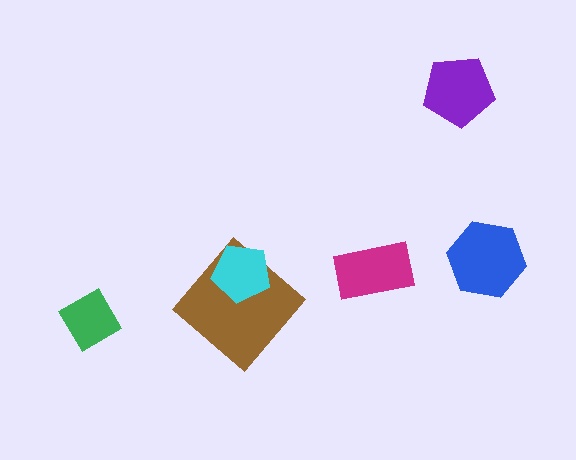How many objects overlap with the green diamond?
0 objects overlap with the green diamond.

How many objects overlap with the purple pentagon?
0 objects overlap with the purple pentagon.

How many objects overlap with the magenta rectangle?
0 objects overlap with the magenta rectangle.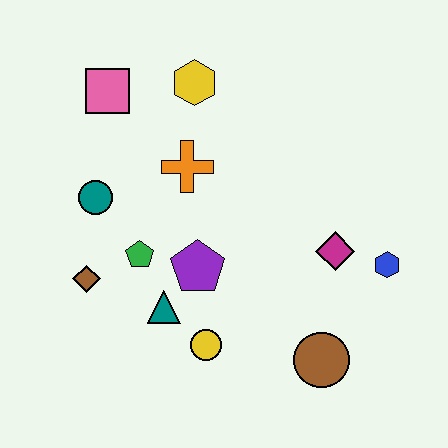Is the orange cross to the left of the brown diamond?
No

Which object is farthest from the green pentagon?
The blue hexagon is farthest from the green pentagon.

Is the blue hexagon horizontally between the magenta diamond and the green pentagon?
No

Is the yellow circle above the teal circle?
No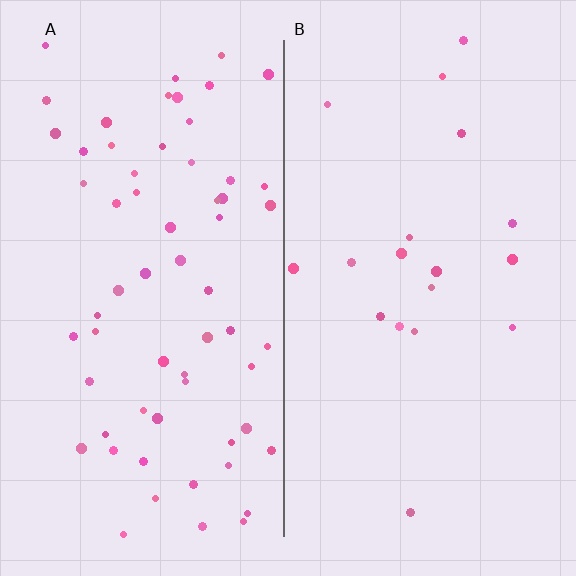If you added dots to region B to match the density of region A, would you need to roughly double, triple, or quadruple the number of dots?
Approximately triple.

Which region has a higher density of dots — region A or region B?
A (the left).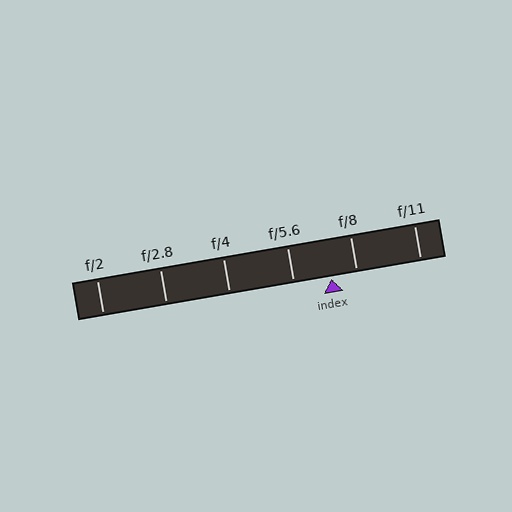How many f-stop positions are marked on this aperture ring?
There are 6 f-stop positions marked.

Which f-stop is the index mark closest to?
The index mark is closest to f/8.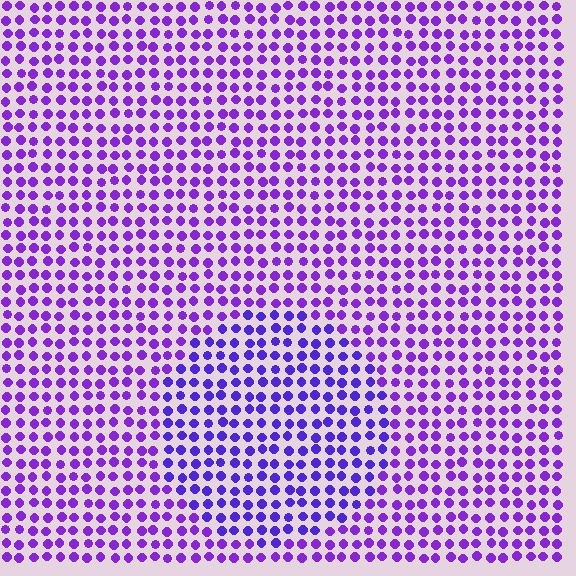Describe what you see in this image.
The image is filled with small purple elements in a uniform arrangement. A circle-shaped region is visible where the elements are tinted to a slightly different hue, forming a subtle color boundary.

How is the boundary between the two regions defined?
The boundary is defined purely by a slight shift in hue (about 21 degrees). Spacing, size, and orientation are identical on both sides.